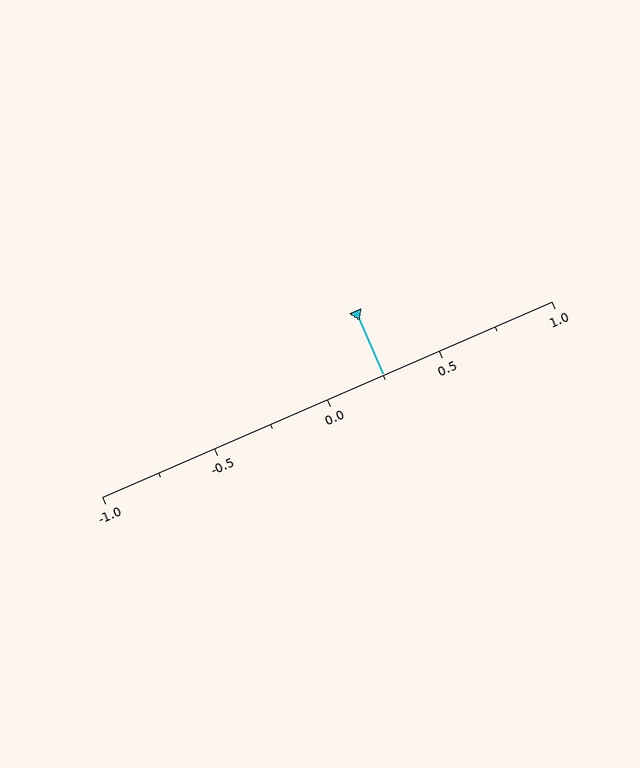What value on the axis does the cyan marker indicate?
The marker indicates approximately 0.25.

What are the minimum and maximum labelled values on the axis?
The axis runs from -1.0 to 1.0.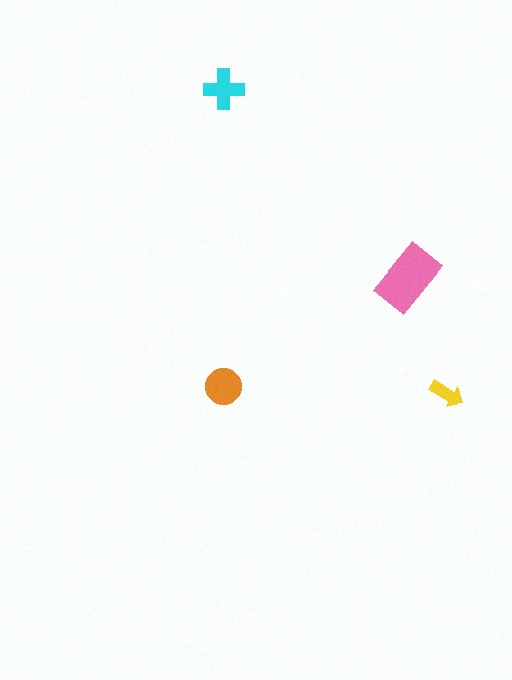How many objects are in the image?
There are 4 objects in the image.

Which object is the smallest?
The yellow arrow.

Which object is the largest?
The pink rectangle.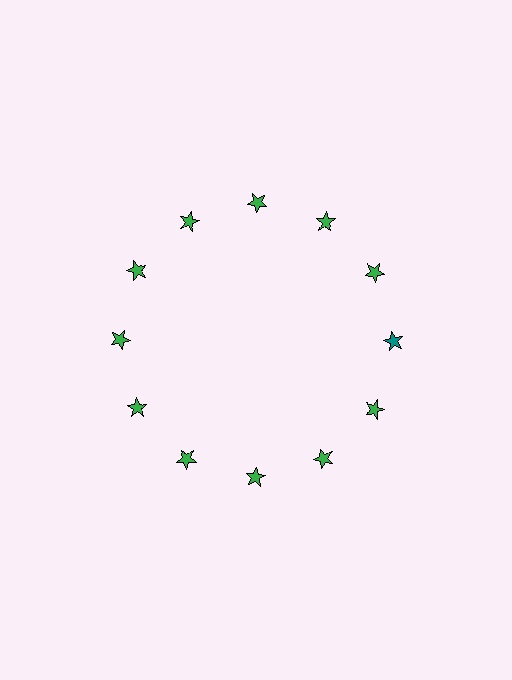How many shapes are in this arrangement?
There are 12 shapes arranged in a ring pattern.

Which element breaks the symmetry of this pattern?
The teal star at roughly the 3 o'clock position breaks the symmetry. All other shapes are green stars.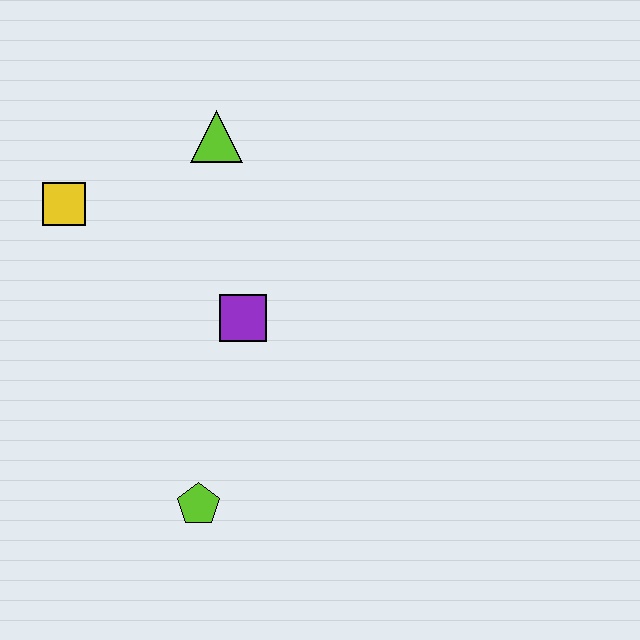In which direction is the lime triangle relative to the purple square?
The lime triangle is above the purple square.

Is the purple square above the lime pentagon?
Yes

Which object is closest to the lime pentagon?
The purple square is closest to the lime pentagon.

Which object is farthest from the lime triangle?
The lime pentagon is farthest from the lime triangle.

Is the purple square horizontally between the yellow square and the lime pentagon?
No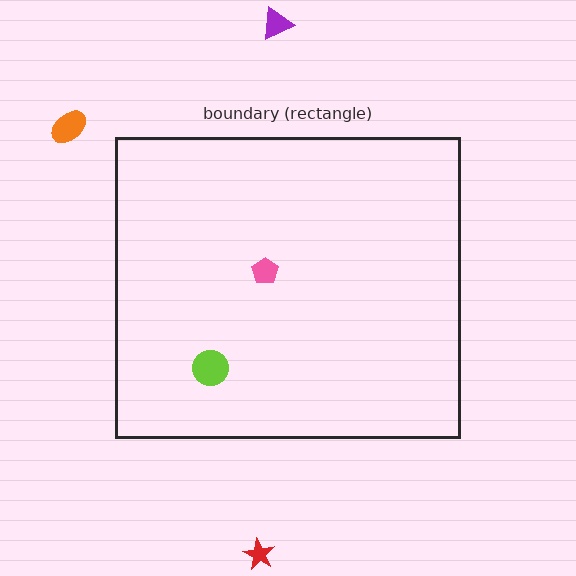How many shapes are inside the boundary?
2 inside, 3 outside.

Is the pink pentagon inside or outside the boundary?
Inside.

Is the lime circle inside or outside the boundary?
Inside.